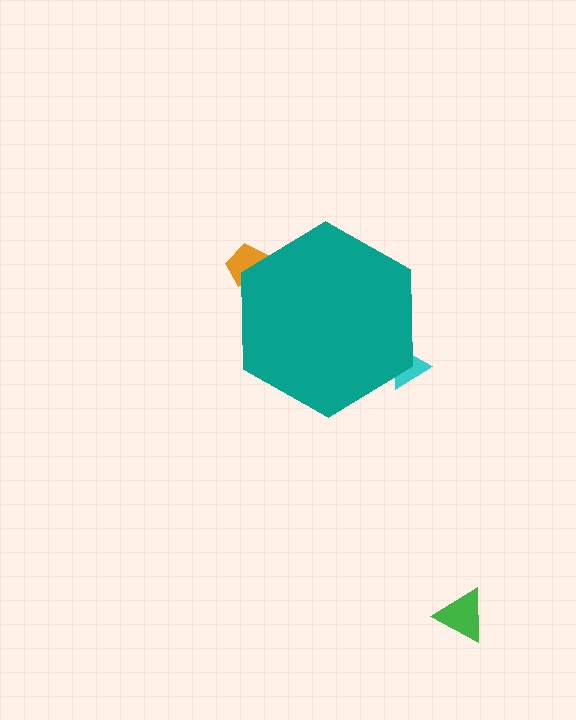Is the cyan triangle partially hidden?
Yes, the cyan triangle is partially hidden behind the teal hexagon.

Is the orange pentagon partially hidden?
Yes, the orange pentagon is partially hidden behind the teal hexagon.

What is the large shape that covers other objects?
A teal hexagon.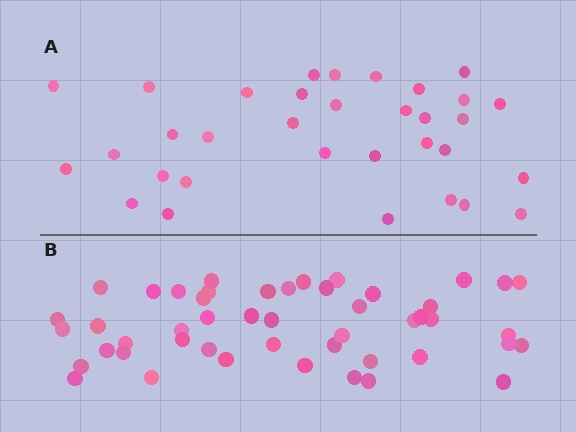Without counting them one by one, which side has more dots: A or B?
Region B (the bottom region) has more dots.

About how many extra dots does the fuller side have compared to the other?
Region B has approximately 15 more dots than region A.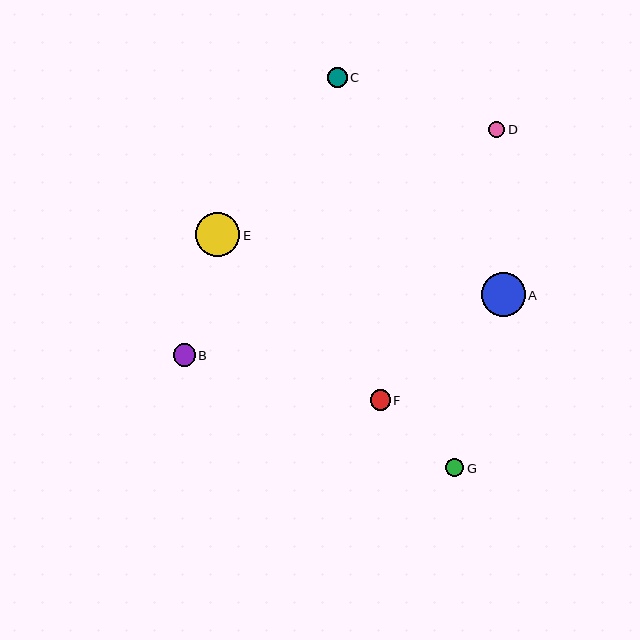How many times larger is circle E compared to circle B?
Circle E is approximately 2.0 times the size of circle B.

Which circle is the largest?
Circle E is the largest with a size of approximately 44 pixels.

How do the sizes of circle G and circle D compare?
Circle G and circle D are approximately the same size.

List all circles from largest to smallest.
From largest to smallest: E, A, B, F, C, G, D.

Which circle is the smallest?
Circle D is the smallest with a size of approximately 16 pixels.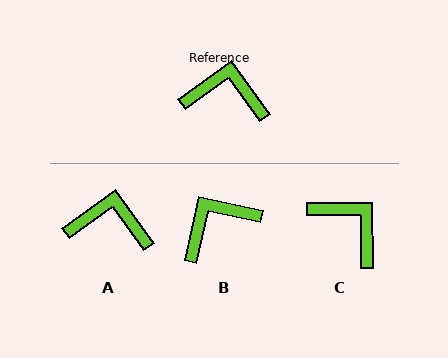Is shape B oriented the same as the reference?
No, it is off by about 42 degrees.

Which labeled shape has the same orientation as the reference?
A.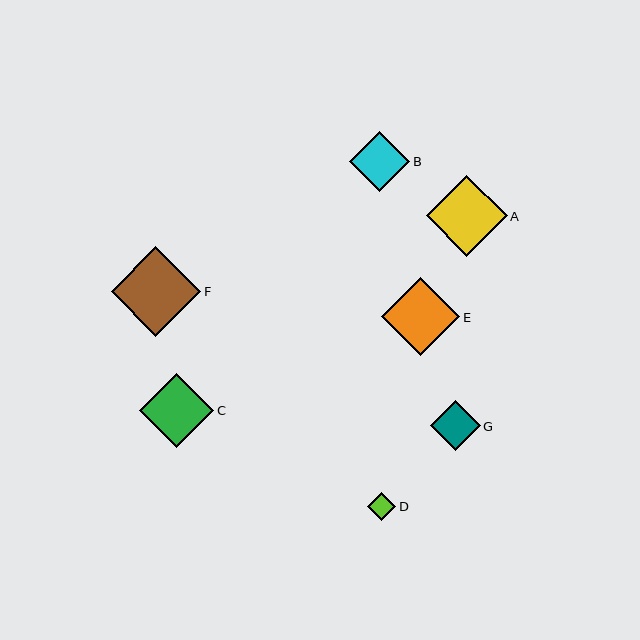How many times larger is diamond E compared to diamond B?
Diamond E is approximately 1.3 times the size of diamond B.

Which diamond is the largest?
Diamond F is the largest with a size of approximately 90 pixels.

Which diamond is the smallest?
Diamond D is the smallest with a size of approximately 28 pixels.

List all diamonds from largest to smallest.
From largest to smallest: F, A, E, C, B, G, D.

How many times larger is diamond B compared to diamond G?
Diamond B is approximately 1.2 times the size of diamond G.